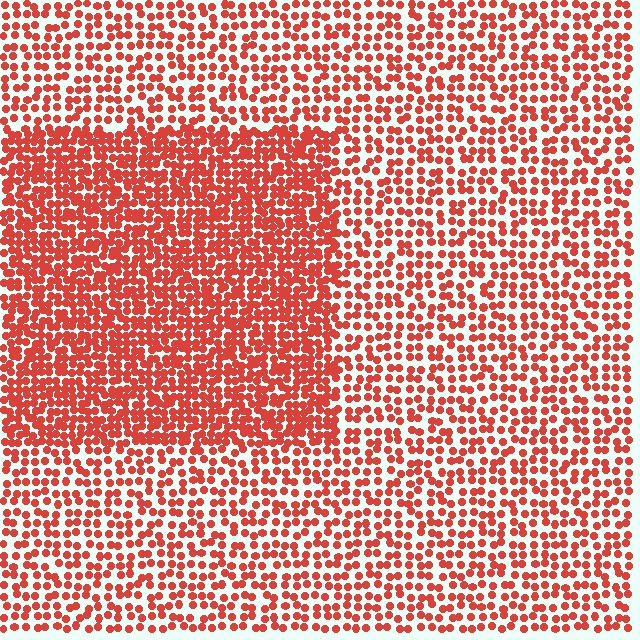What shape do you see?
I see a rectangle.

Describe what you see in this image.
The image contains small red elements arranged at two different densities. A rectangle-shaped region is visible where the elements are more densely packed than the surrounding area.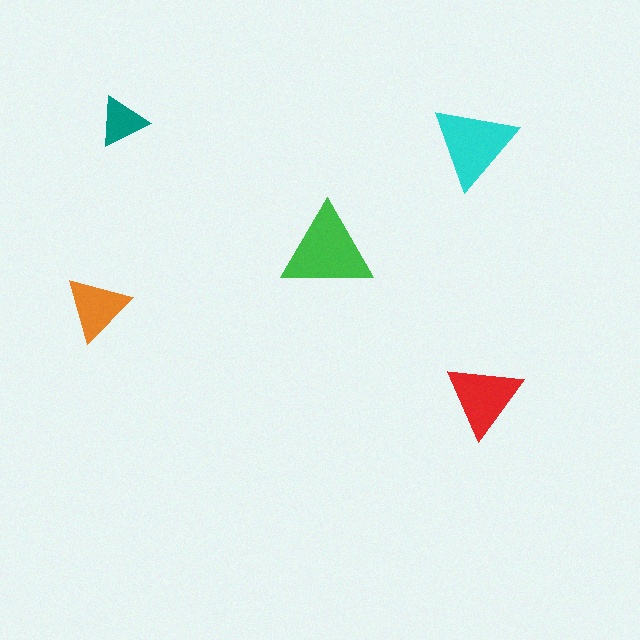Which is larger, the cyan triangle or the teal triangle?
The cyan one.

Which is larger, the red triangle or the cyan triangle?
The cyan one.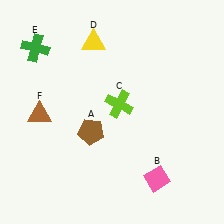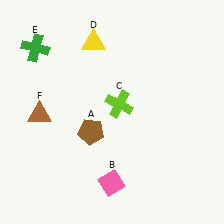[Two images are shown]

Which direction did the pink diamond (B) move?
The pink diamond (B) moved left.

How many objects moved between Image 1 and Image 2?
1 object moved between the two images.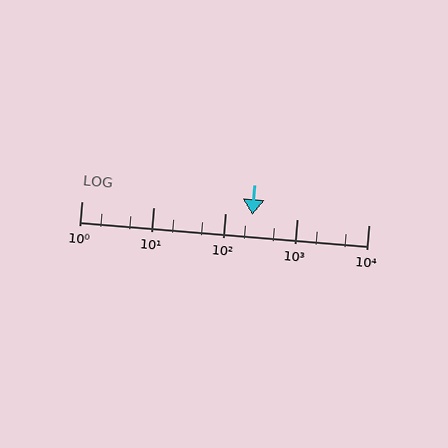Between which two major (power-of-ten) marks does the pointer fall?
The pointer is between 100 and 1000.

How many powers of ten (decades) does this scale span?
The scale spans 4 decades, from 1 to 10000.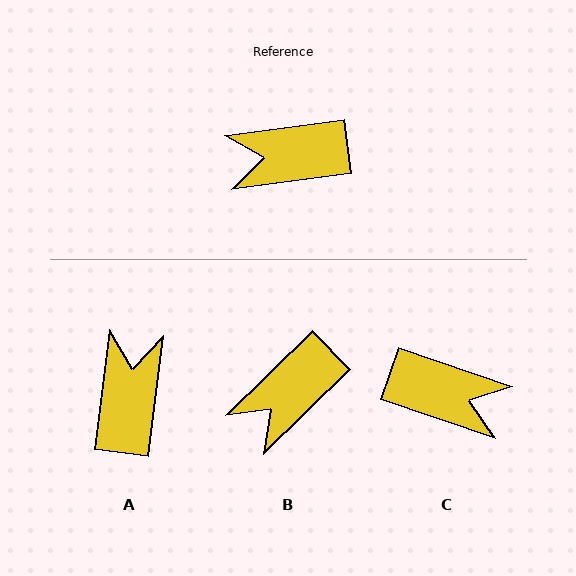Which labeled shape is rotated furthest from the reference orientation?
C, about 154 degrees away.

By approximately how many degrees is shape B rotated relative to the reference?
Approximately 37 degrees counter-clockwise.